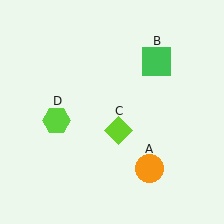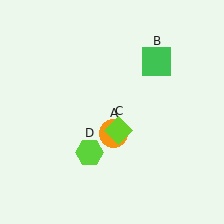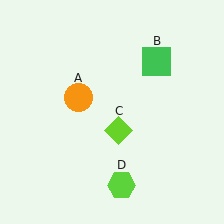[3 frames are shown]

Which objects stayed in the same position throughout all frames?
Green square (object B) and lime diamond (object C) remained stationary.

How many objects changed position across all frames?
2 objects changed position: orange circle (object A), lime hexagon (object D).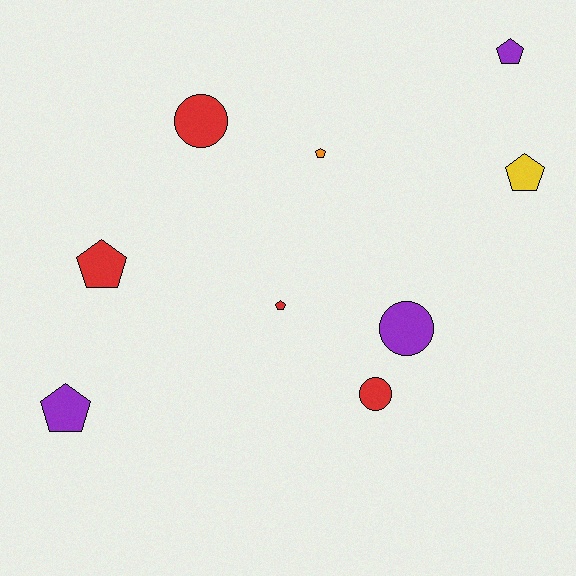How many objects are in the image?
There are 9 objects.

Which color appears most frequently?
Red, with 4 objects.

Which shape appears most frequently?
Pentagon, with 6 objects.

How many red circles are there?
There are 2 red circles.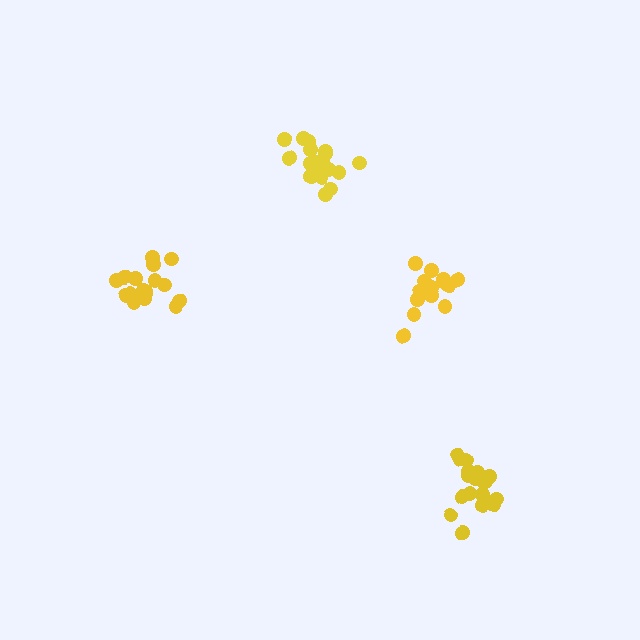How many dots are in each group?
Group 1: 15 dots, Group 2: 19 dots, Group 3: 19 dots, Group 4: 16 dots (69 total).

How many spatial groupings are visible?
There are 4 spatial groupings.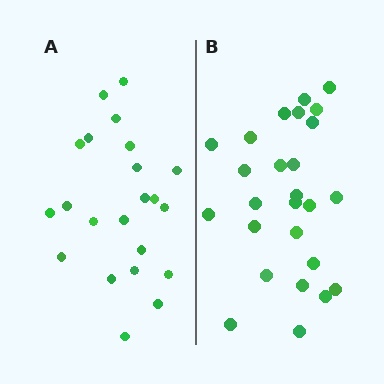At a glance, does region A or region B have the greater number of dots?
Region B (the right region) has more dots.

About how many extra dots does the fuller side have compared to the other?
Region B has about 4 more dots than region A.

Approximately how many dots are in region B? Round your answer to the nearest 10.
About 30 dots. (The exact count is 26, which rounds to 30.)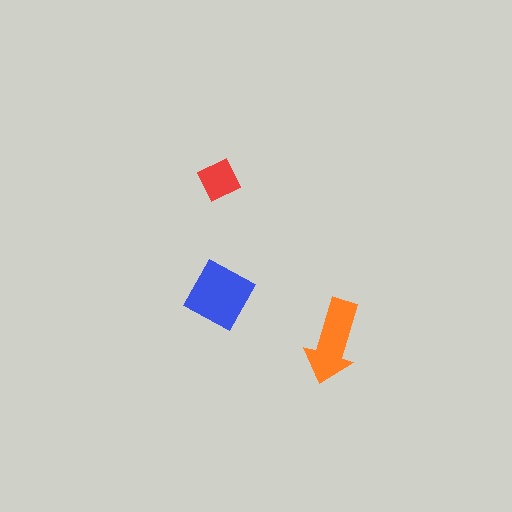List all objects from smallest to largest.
The red diamond, the orange arrow, the blue square.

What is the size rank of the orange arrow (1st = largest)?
2nd.